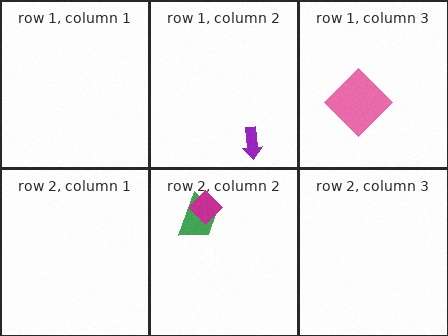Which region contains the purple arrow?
The row 1, column 2 region.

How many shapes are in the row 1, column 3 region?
1.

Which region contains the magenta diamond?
The row 2, column 2 region.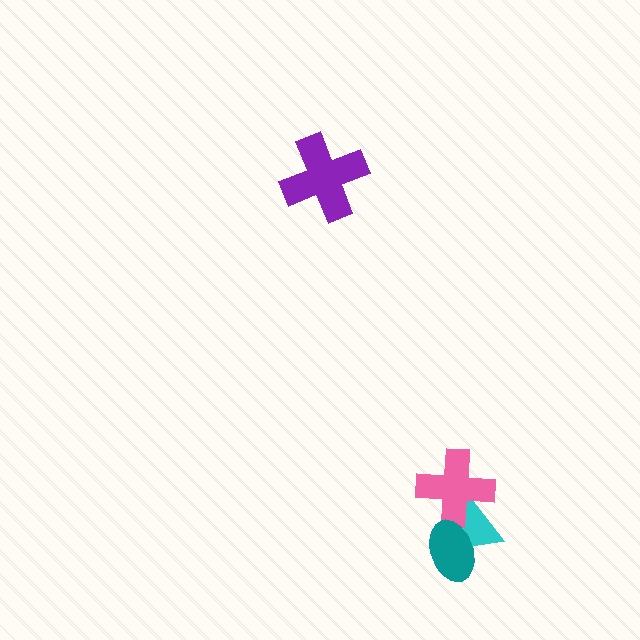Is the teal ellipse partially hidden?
No, no other shape covers it.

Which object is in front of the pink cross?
The teal ellipse is in front of the pink cross.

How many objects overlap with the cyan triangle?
2 objects overlap with the cyan triangle.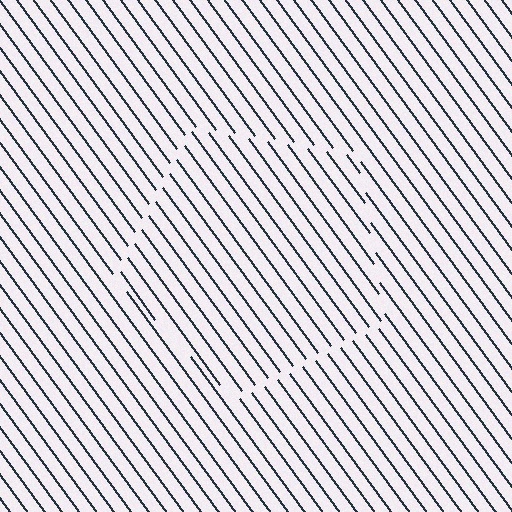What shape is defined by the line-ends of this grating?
An illusory pentagon. The interior of the shape contains the same grating, shifted by half a period — the contour is defined by the phase discontinuity where line-ends from the inner and outer gratings abut.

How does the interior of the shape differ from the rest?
The interior of the shape contains the same grating, shifted by half a period — the contour is defined by the phase discontinuity where line-ends from the inner and outer gratings abut.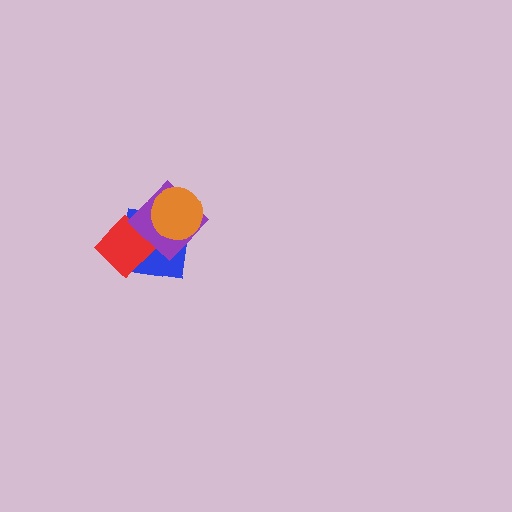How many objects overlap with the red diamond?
2 objects overlap with the red diamond.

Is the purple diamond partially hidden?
Yes, it is partially covered by another shape.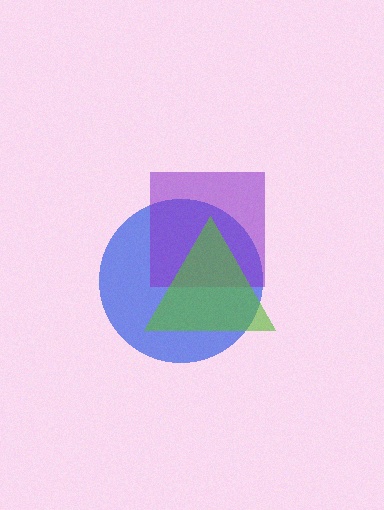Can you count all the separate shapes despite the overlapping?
Yes, there are 3 separate shapes.